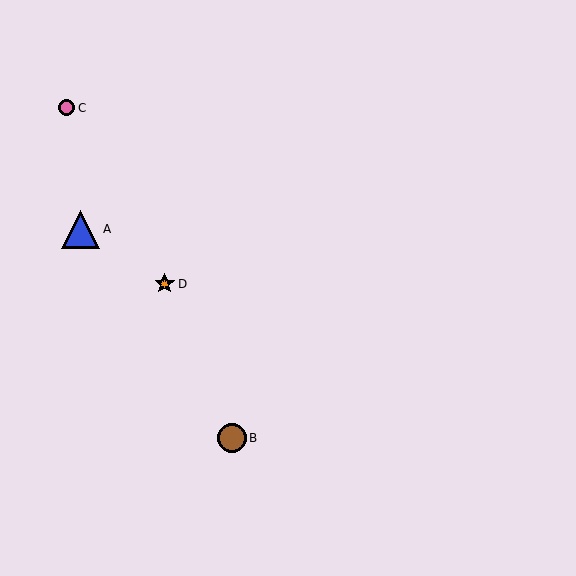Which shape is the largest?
The blue triangle (labeled A) is the largest.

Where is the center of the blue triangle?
The center of the blue triangle is at (80, 229).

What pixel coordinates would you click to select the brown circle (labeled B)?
Click at (232, 438) to select the brown circle B.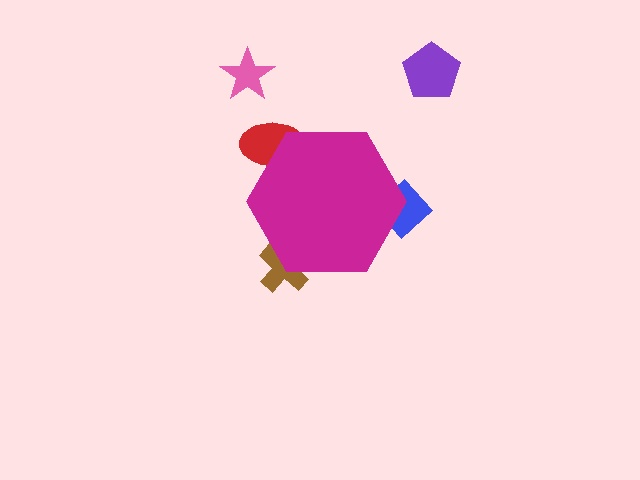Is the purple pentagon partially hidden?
No, the purple pentagon is fully visible.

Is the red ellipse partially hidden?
Yes, the red ellipse is partially hidden behind the magenta hexagon.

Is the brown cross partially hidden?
Yes, the brown cross is partially hidden behind the magenta hexagon.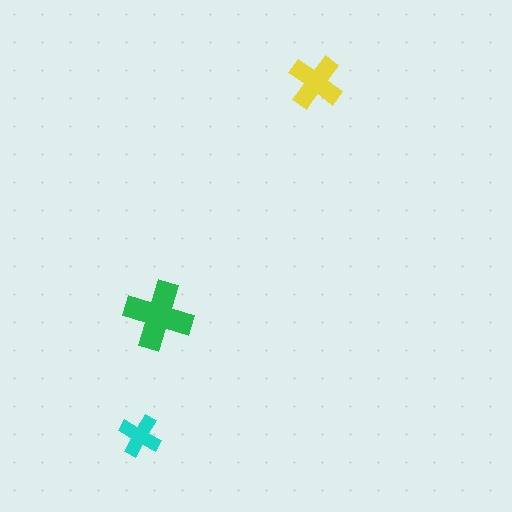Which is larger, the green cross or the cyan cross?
The green one.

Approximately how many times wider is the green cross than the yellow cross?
About 1.5 times wider.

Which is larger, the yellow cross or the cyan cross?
The yellow one.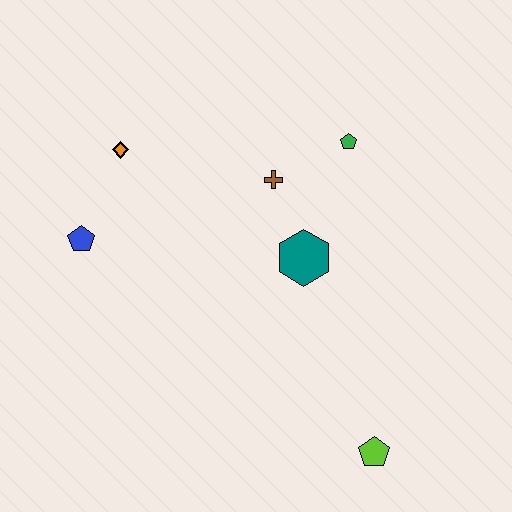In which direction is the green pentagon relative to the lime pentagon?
The green pentagon is above the lime pentagon.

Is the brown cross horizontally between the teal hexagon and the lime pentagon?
No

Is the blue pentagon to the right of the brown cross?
No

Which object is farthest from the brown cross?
The lime pentagon is farthest from the brown cross.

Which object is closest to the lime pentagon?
The teal hexagon is closest to the lime pentagon.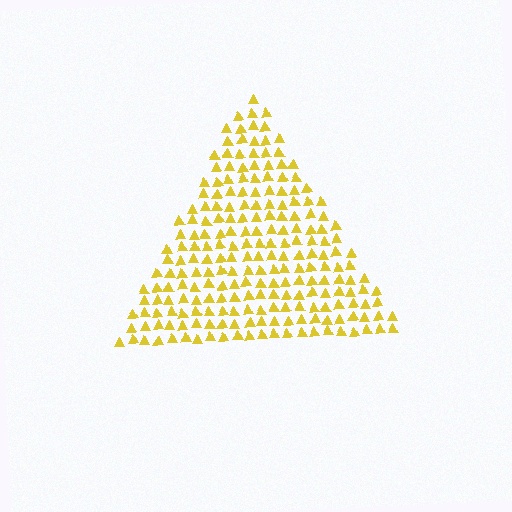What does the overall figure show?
The overall figure shows a triangle.